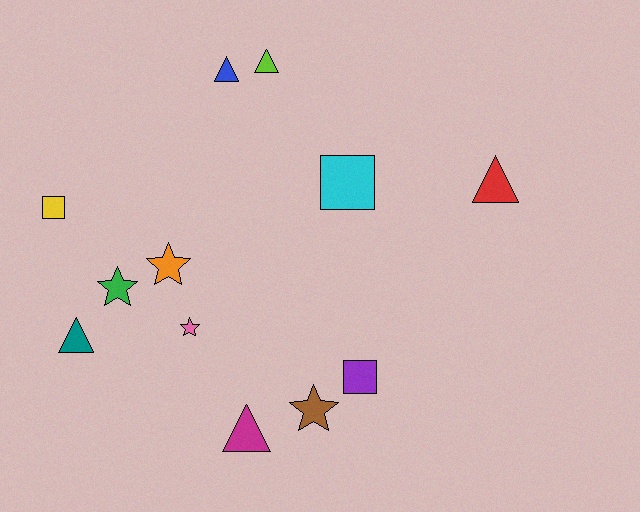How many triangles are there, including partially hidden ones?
There are 5 triangles.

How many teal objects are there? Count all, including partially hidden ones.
There is 1 teal object.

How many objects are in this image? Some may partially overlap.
There are 12 objects.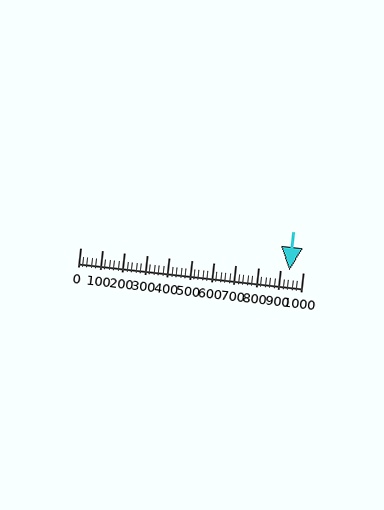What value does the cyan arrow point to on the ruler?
The cyan arrow points to approximately 940.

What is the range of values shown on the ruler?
The ruler shows values from 0 to 1000.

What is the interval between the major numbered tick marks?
The major tick marks are spaced 100 units apart.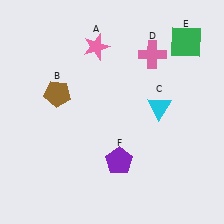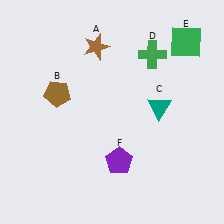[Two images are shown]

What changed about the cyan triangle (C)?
In Image 1, C is cyan. In Image 2, it changed to teal.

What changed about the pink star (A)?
In Image 1, A is pink. In Image 2, it changed to brown.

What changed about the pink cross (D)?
In Image 1, D is pink. In Image 2, it changed to green.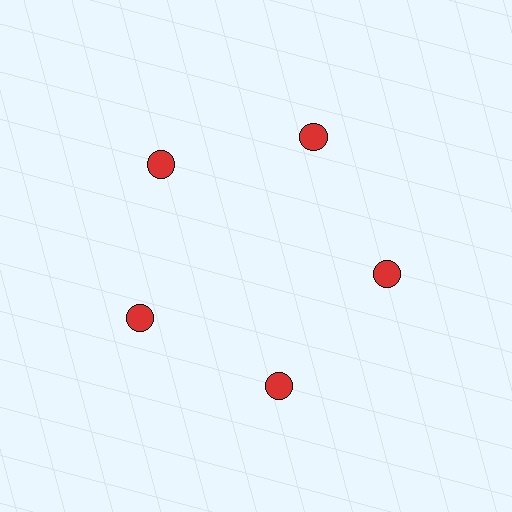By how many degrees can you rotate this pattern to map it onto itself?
The pattern maps onto itself every 72 degrees of rotation.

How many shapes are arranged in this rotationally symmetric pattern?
There are 5 shapes, arranged in 5 groups of 1.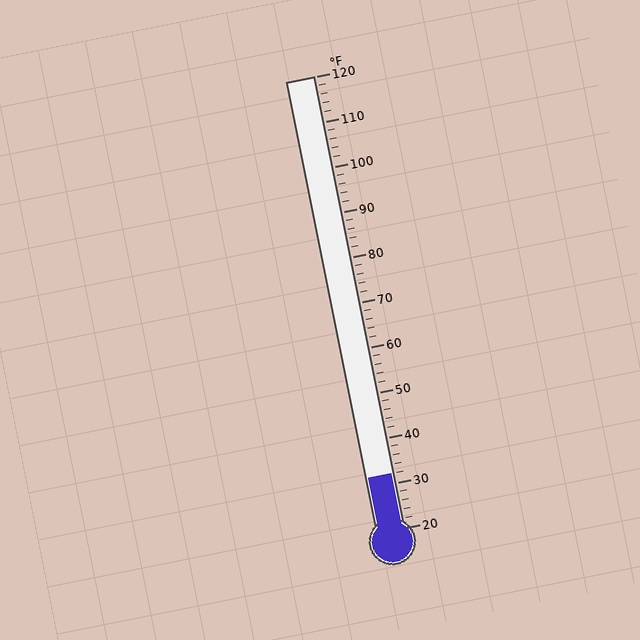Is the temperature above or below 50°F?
The temperature is below 50°F.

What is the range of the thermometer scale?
The thermometer scale ranges from 20°F to 120°F.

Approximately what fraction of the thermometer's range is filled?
The thermometer is filled to approximately 10% of its range.